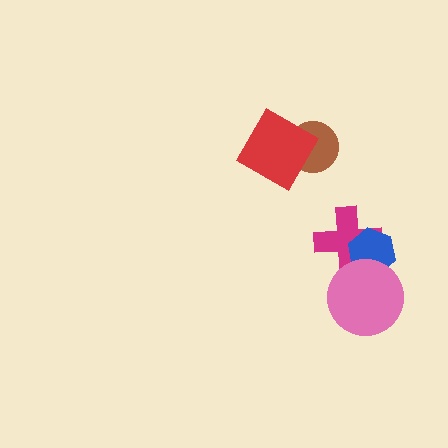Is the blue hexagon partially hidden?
Yes, it is partially covered by another shape.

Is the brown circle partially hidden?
Yes, it is partially covered by another shape.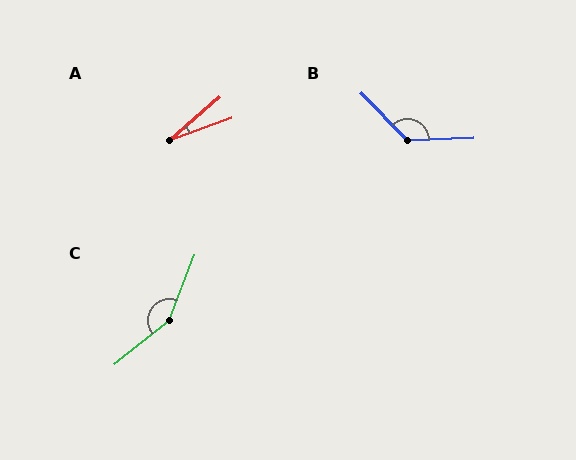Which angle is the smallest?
A, at approximately 20 degrees.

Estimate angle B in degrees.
Approximately 132 degrees.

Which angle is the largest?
C, at approximately 150 degrees.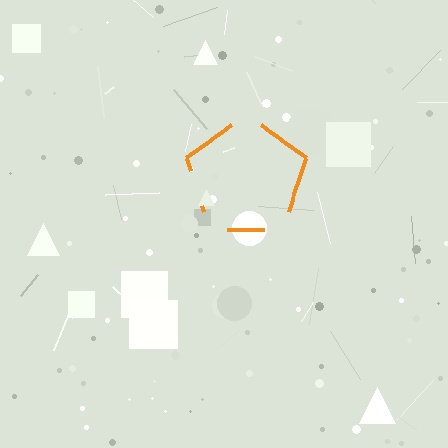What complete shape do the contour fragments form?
The contour fragments form a pentagon.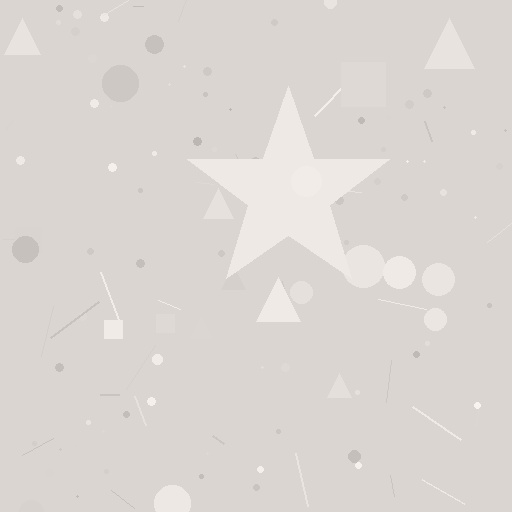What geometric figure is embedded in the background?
A star is embedded in the background.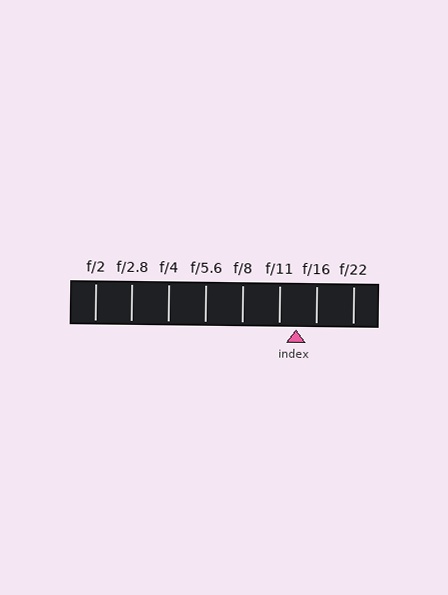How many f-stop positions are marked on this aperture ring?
There are 8 f-stop positions marked.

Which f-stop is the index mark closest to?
The index mark is closest to f/11.